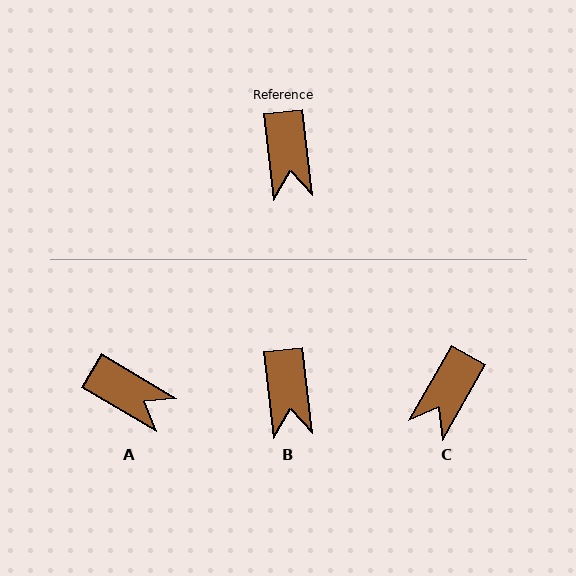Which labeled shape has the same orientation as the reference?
B.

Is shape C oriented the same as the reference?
No, it is off by about 36 degrees.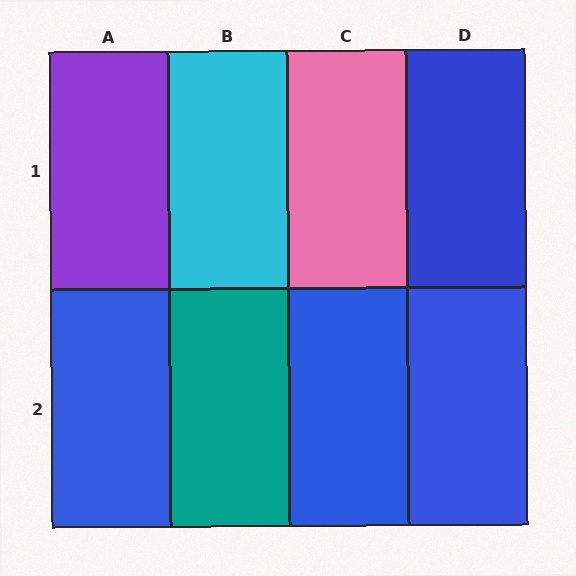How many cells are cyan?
1 cell is cyan.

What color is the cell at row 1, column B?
Cyan.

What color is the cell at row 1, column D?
Blue.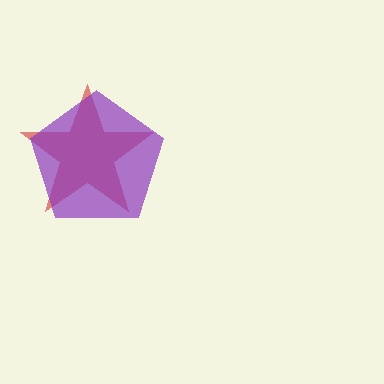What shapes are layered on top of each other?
The layered shapes are: a red star, a purple pentagon.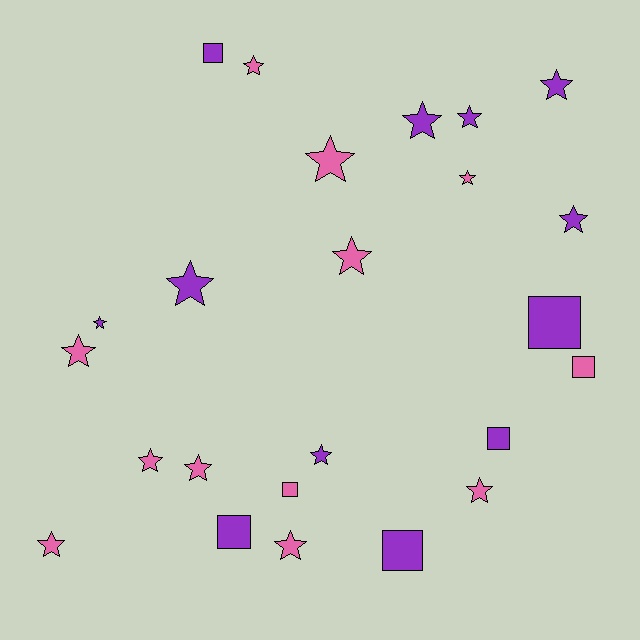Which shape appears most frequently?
Star, with 17 objects.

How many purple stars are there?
There are 7 purple stars.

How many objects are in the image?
There are 24 objects.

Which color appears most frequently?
Purple, with 12 objects.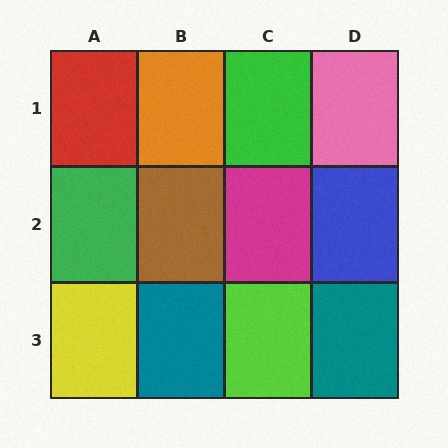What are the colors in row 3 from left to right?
Yellow, teal, lime, teal.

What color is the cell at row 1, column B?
Orange.